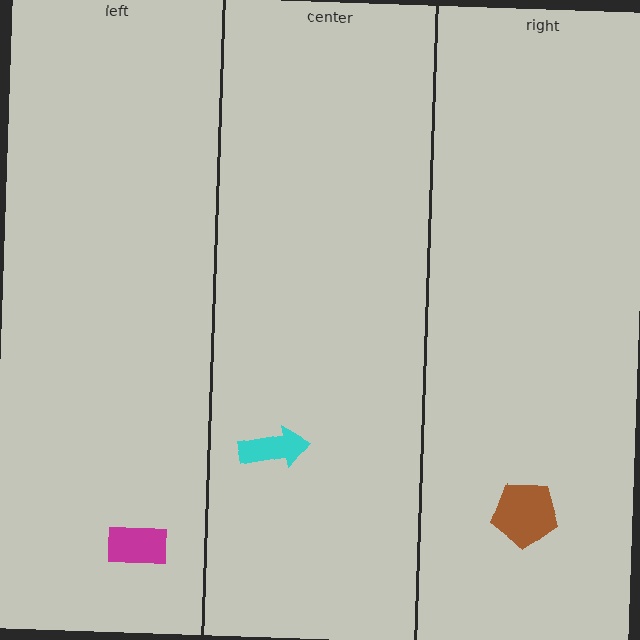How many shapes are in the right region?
1.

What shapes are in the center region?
The cyan arrow.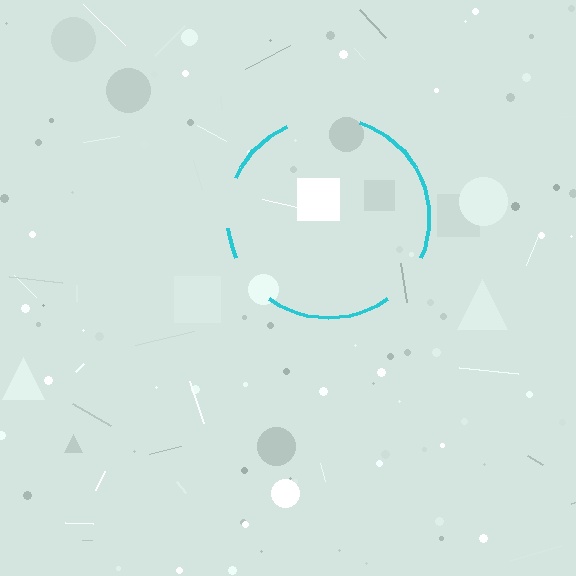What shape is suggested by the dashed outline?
The dashed outline suggests a circle.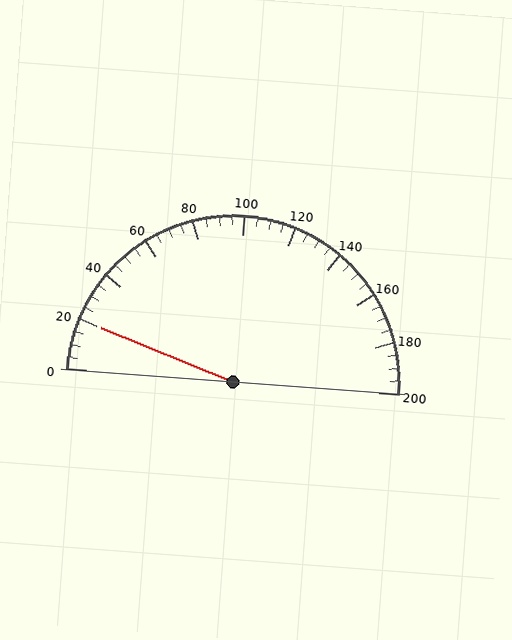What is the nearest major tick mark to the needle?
The nearest major tick mark is 20.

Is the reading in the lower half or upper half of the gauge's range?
The reading is in the lower half of the range (0 to 200).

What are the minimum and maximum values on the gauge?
The gauge ranges from 0 to 200.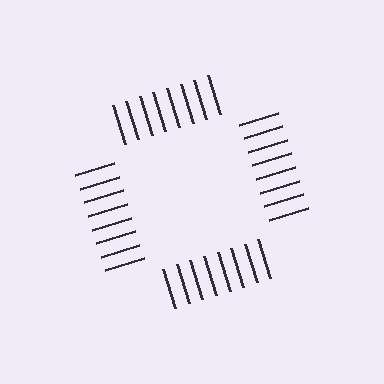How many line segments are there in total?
32 — 8 along each of the 4 edges.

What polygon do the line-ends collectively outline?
An illusory square — the line segments terminate on its edges but no continuous stroke is drawn.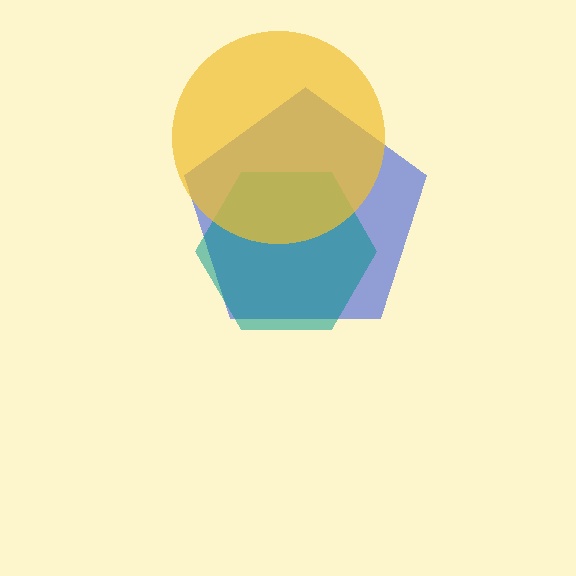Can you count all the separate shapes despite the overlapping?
Yes, there are 3 separate shapes.